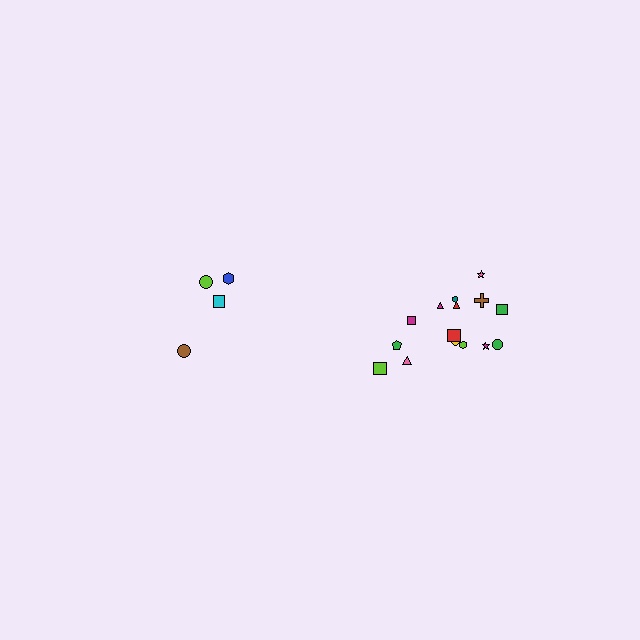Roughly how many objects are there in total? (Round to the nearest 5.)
Roughly 20 objects in total.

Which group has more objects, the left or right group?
The right group.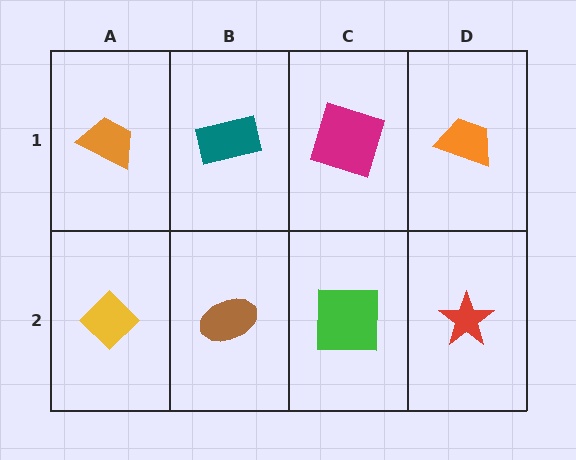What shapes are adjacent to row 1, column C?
A green square (row 2, column C), a teal rectangle (row 1, column B), an orange trapezoid (row 1, column D).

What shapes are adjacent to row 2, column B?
A teal rectangle (row 1, column B), a yellow diamond (row 2, column A), a green square (row 2, column C).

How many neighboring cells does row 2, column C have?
3.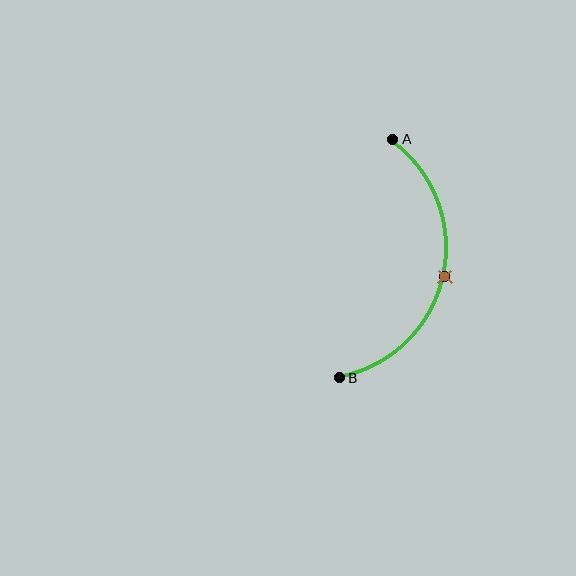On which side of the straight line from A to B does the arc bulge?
The arc bulges to the right of the straight line connecting A and B.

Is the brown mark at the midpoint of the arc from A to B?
Yes. The brown mark lies on the arc at equal arc-length from both A and B — it is the arc midpoint.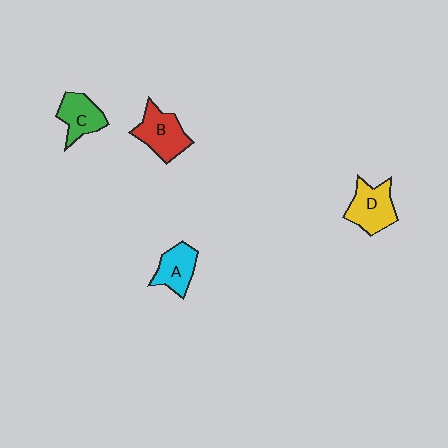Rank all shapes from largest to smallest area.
From largest to smallest: B (red), D (yellow), C (green), A (cyan).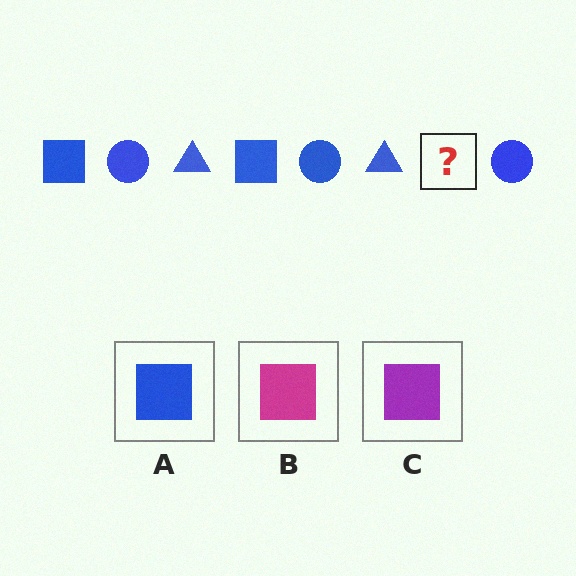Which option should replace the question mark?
Option A.